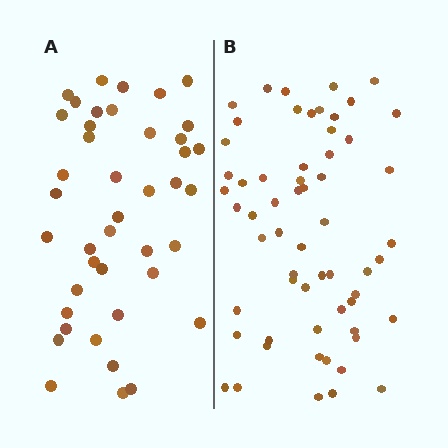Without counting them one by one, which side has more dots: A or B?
Region B (the right region) has more dots.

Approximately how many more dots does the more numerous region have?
Region B has approximately 20 more dots than region A.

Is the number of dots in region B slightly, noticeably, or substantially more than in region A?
Region B has noticeably more, but not dramatically so. The ratio is roughly 1.4 to 1.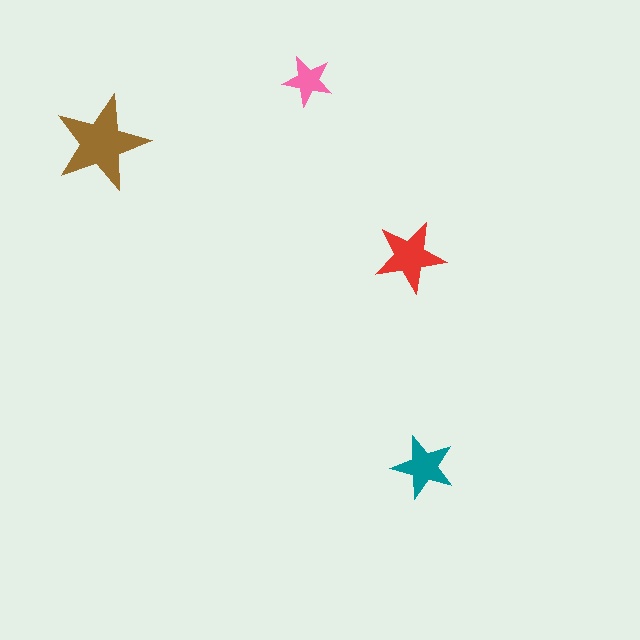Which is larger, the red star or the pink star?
The red one.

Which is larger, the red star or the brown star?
The brown one.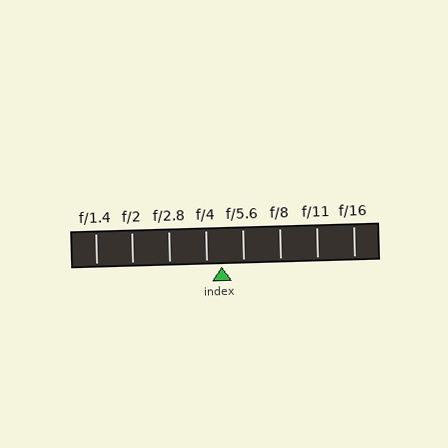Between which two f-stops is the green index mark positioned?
The index mark is between f/4 and f/5.6.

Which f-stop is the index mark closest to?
The index mark is closest to f/4.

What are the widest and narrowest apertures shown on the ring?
The widest aperture shown is f/1.4 and the narrowest is f/16.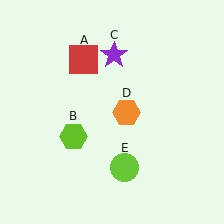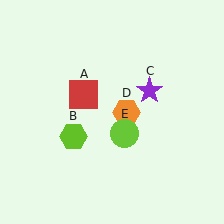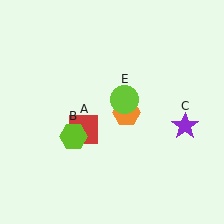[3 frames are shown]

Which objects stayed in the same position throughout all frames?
Lime hexagon (object B) and orange hexagon (object D) remained stationary.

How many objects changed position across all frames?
3 objects changed position: red square (object A), purple star (object C), lime circle (object E).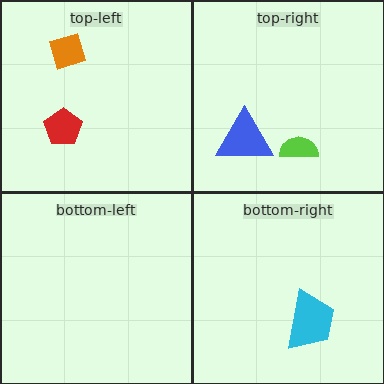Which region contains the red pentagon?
The top-left region.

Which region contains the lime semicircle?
The top-right region.